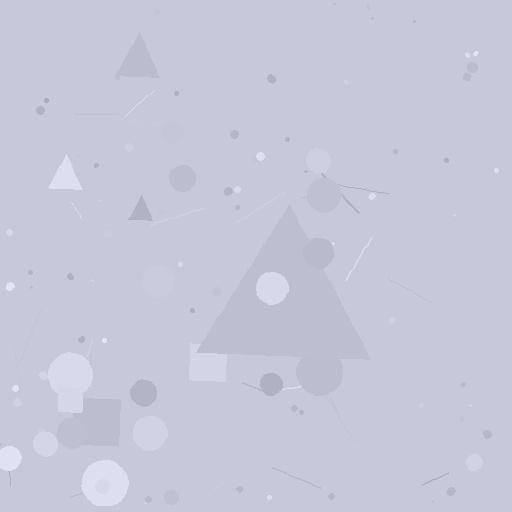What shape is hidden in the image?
A triangle is hidden in the image.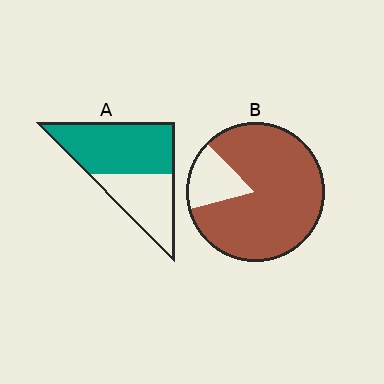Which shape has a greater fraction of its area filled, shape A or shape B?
Shape B.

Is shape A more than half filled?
Yes.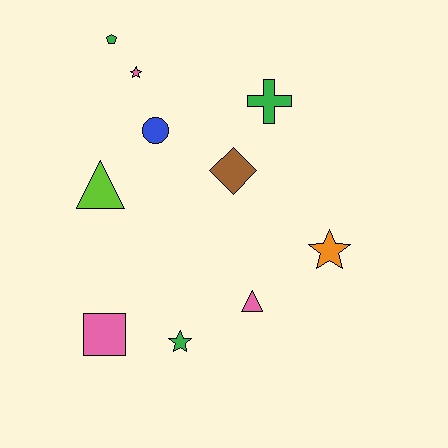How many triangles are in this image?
There are 2 triangles.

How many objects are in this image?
There are 10 objects.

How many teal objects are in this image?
There are no teal objects.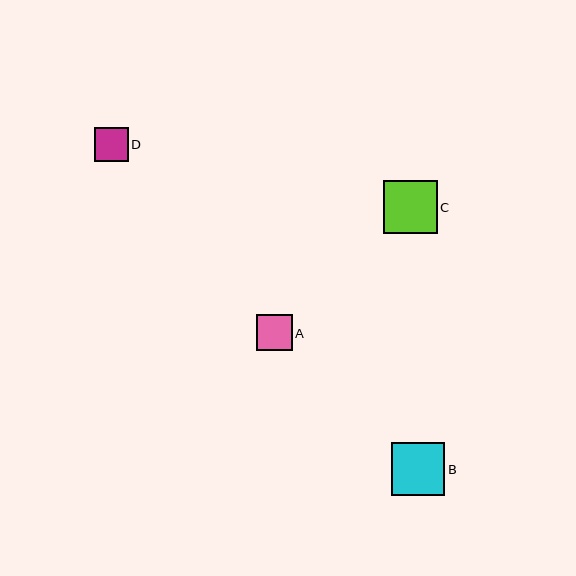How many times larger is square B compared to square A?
Square B is approximately 1.5 times the size of square A.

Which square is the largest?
Square C is the largest with a size of approximately 54 pixels.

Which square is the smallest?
Square D is the smallest with a size of approximately 34 pixels.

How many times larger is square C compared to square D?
Square C is approximately 1.6 times the size of square D.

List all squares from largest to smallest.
From largest to smallest: C, B, A, D.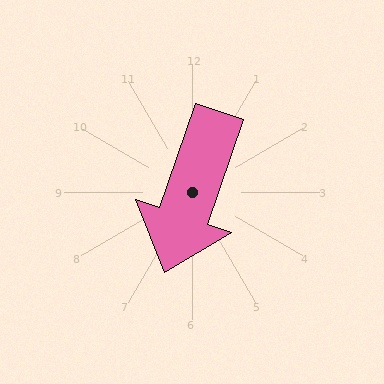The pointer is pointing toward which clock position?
Roughly 7 o'clock.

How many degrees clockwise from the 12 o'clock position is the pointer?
Approximately 199 degrees.